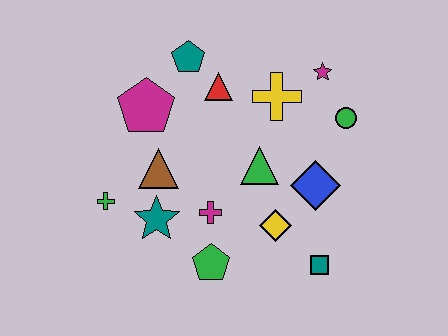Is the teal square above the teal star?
No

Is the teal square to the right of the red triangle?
Yes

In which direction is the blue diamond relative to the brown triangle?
The blue diamond is to the right of the brown triangle.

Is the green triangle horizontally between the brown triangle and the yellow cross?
Yes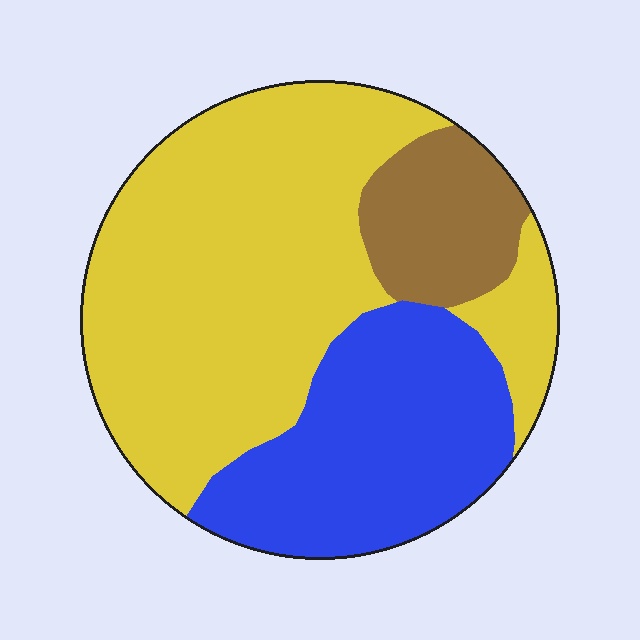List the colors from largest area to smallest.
From largest to smallest: yellow, blue, brown.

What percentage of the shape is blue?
Blue takes up between a sixth and a third of the shape.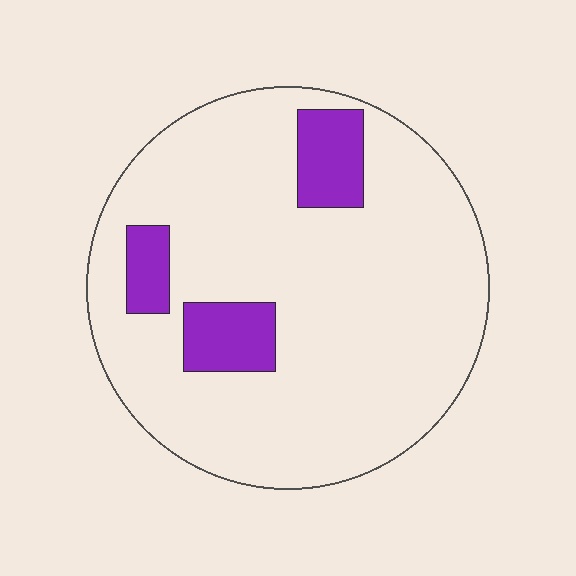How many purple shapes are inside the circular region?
3.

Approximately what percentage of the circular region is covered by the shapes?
Approximately 15%.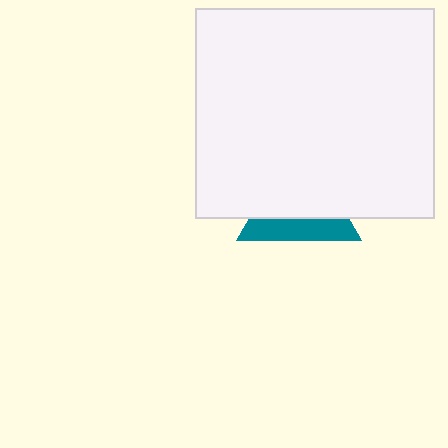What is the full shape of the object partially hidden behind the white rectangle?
The partially hidden object is a teal triangle.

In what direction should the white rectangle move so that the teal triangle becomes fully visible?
The white rectangle should move up. That is the shortest direction to clear the overlap and leave the teal triangle fully visible.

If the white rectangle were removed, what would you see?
You would see the complete teal triangle.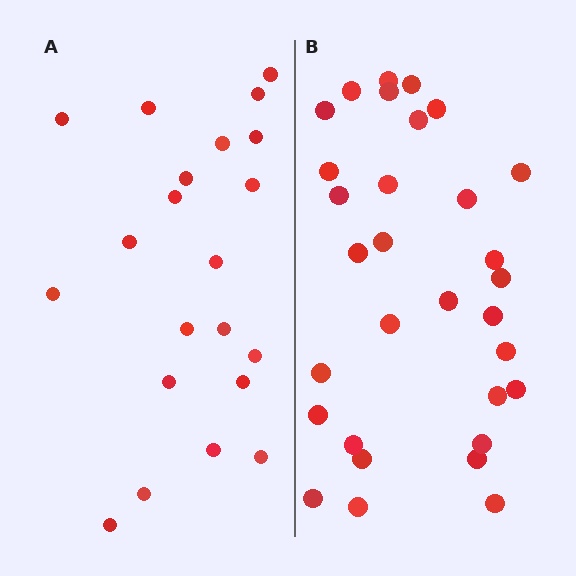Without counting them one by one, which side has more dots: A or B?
Region B (the right region) has more dots.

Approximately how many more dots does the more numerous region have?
Region B has roughly 10 or so more dots than region A.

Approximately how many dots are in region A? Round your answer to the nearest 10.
About 20 dots. (The exact count is 21, which rounds to 20.)